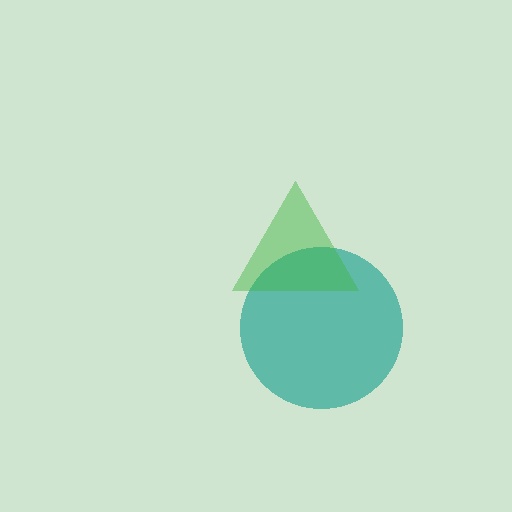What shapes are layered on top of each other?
The layered shapes are: a teal circle, a green triangle.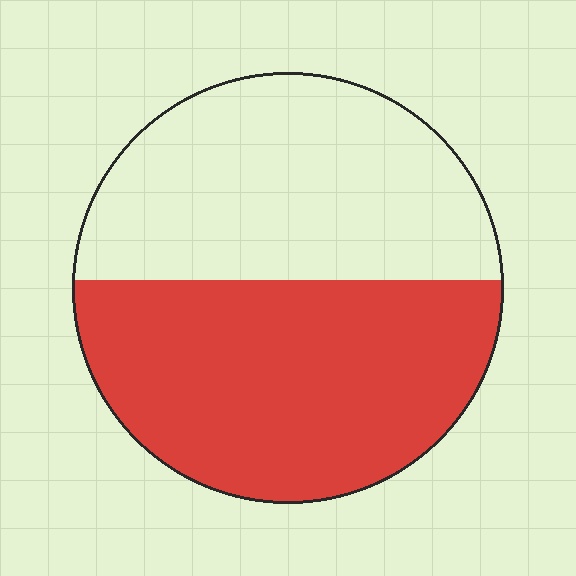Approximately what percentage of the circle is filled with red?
Approximately 50%.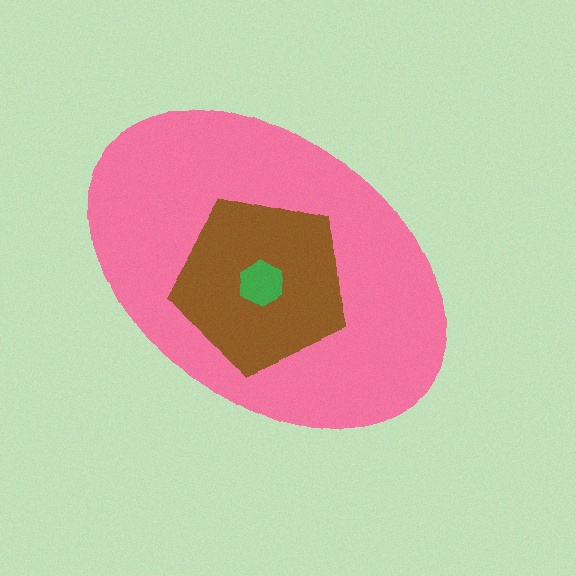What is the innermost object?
The green hexagon.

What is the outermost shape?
The pink ellipse.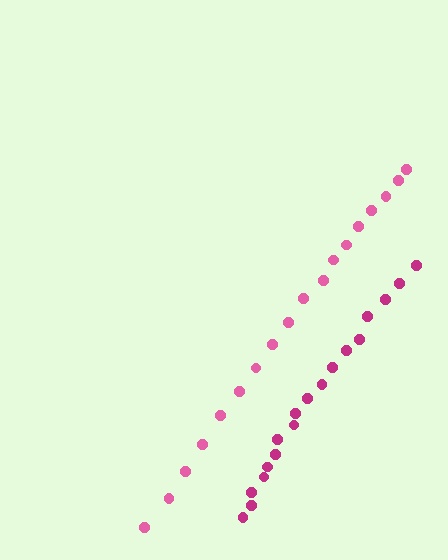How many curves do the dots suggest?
There are 2 distinct paths.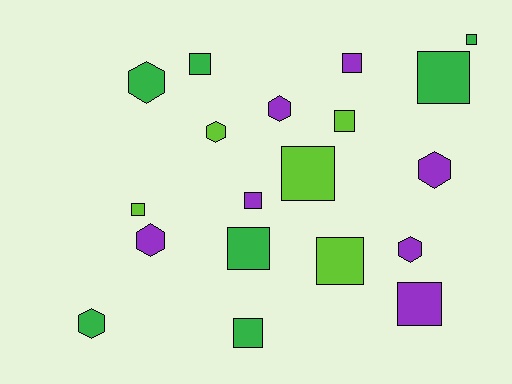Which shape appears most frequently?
Square, with 12 objects.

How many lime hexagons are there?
There is 1 lime hexagon.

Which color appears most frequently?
Green, with 7 objects.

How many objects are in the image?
There are 19 objects.